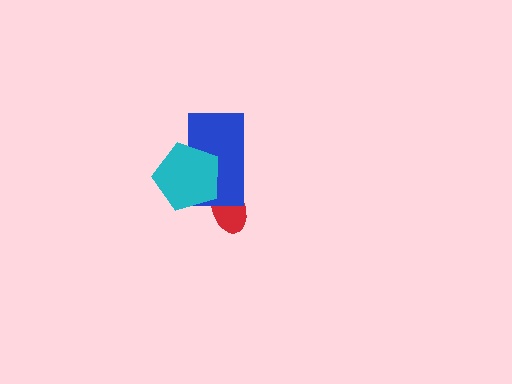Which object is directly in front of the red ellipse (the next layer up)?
The blue rectangle is directly in front of the red ellipse.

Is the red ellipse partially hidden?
Yes, it is partially covered by another shape.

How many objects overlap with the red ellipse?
2 objects overlap with the red ellipse.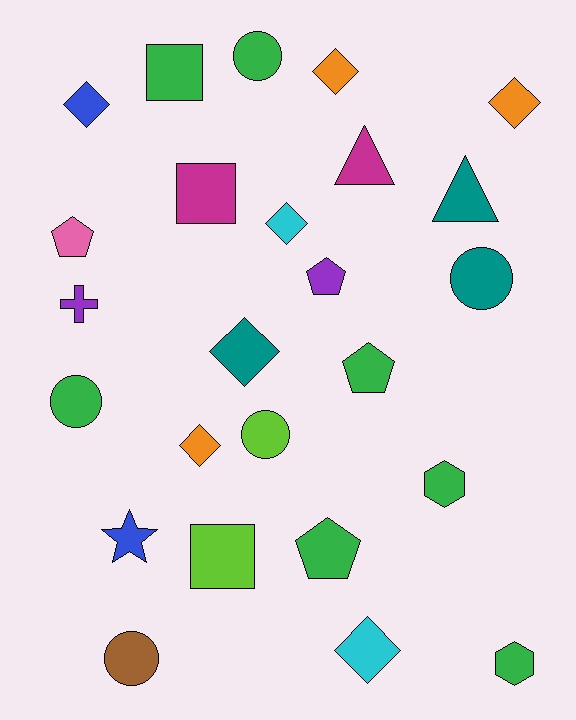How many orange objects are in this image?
There are 3 orange objects.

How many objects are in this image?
There are 25 objects.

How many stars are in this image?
There is 1 star.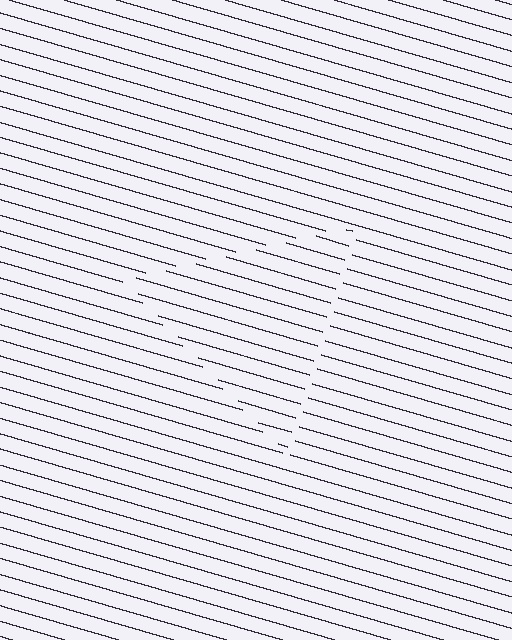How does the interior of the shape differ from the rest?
The interior of the shape contains the same grating, shifted by half a period — the contour is defined by the phase discontinuity where line-ends from the inner and outer gratings abut.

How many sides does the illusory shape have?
3 sides — the line-ends trace a triangle.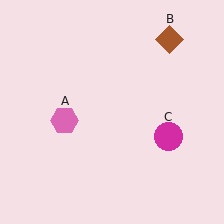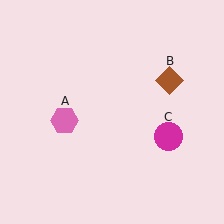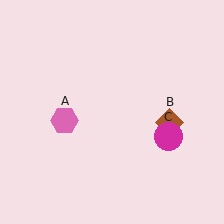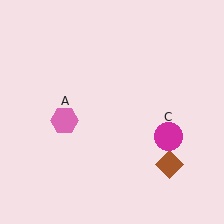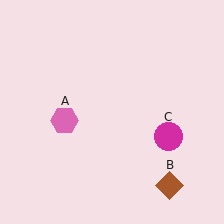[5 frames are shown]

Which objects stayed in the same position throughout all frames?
Pink hexagon (object A) and magenta circle (object C) remained stationary.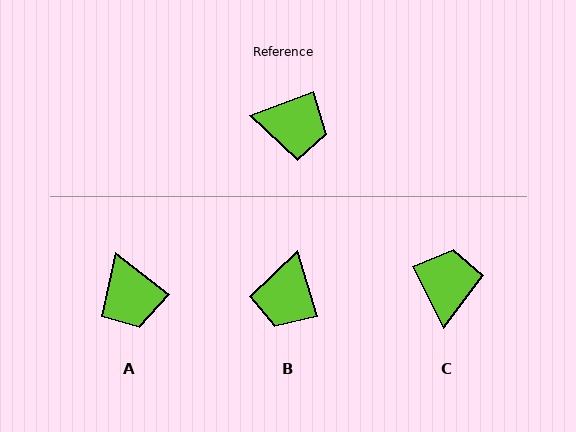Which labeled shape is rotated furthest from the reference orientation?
C, about 96 degrees away.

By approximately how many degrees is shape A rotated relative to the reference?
Approximately 59 degrees clockwise.